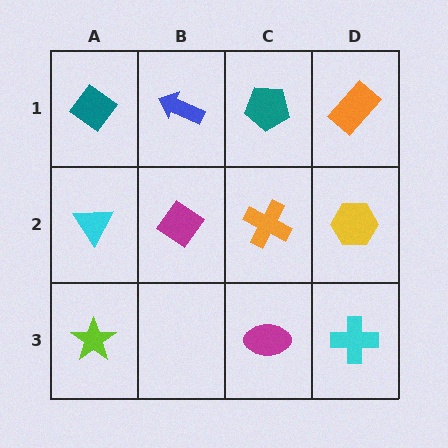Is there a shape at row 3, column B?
No, that cell is empty.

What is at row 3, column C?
A magenta ellipse.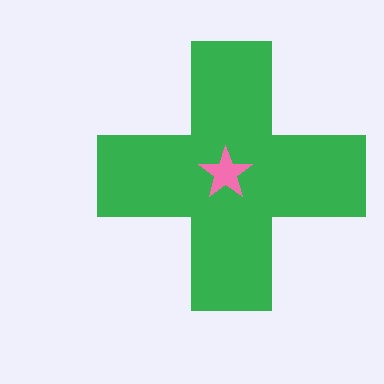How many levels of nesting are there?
2.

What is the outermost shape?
The green cross.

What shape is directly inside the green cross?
The pink star.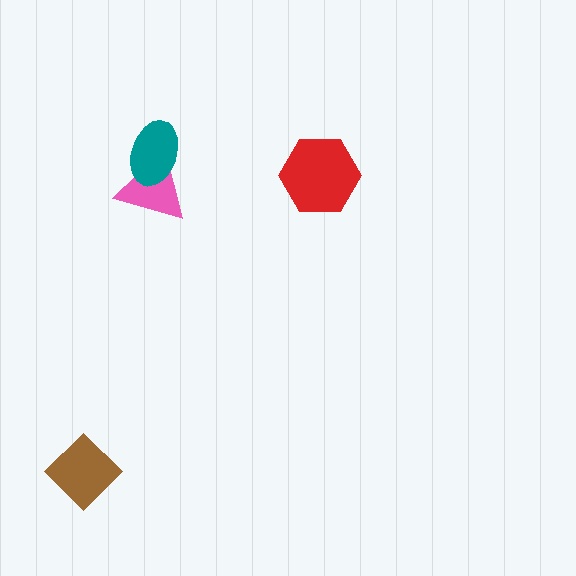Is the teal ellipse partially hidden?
No, no other shape covers it.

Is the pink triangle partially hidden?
Yes, it is partially covered by another shape.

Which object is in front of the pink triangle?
The teal ellipse is in front of the pink triangle.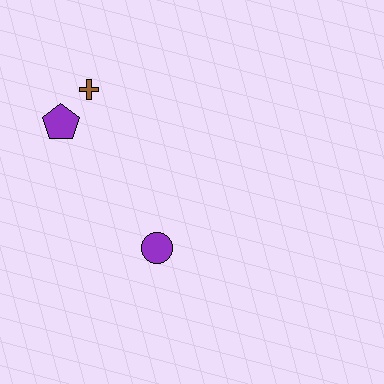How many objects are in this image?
There are 3 objects.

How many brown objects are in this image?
There is 1 brown object.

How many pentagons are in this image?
There is 1 pentagon.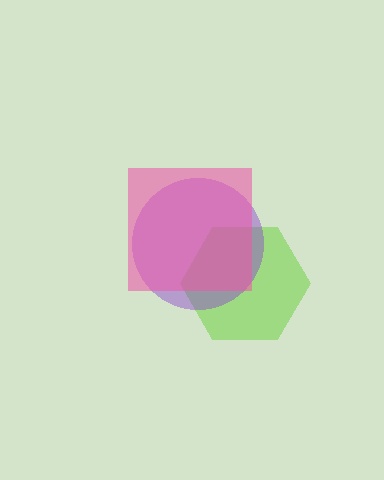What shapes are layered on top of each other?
The layered shapes are: a lime hexagon, a purple circle, a pink square.